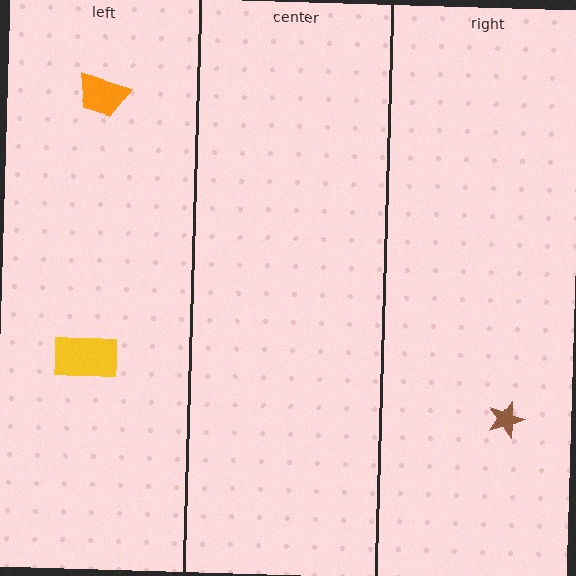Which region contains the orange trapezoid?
The left region.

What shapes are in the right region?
The brown star.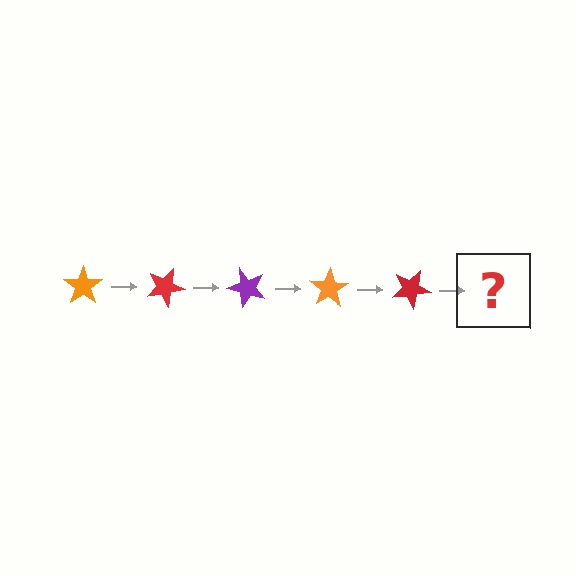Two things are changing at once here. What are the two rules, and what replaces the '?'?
The two rules are that it rotates 25 degrees each step and the color cycles through orange, red, and purple. The '?' should be a purple star, rotated 125 degrees from the start.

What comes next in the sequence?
The next element should be a purple star, rotated 125 degrees from the start.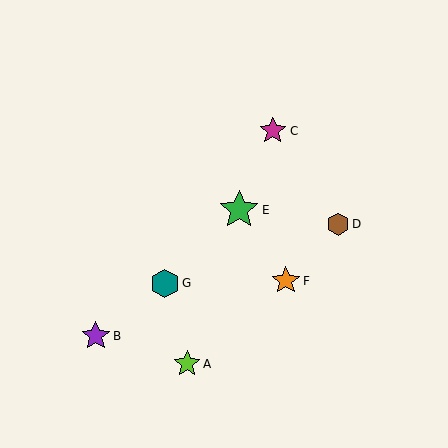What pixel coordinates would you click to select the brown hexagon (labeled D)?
Click at (338, 224) to select the brown hexagon D.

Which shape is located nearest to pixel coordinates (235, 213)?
The green star (labeled E) at (239, 210) is nearest to that location.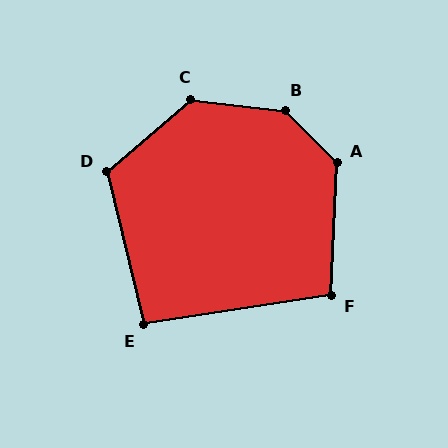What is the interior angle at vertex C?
Approximately 133 degrees (obtuse).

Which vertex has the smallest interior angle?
E, at approximately 95 degrees.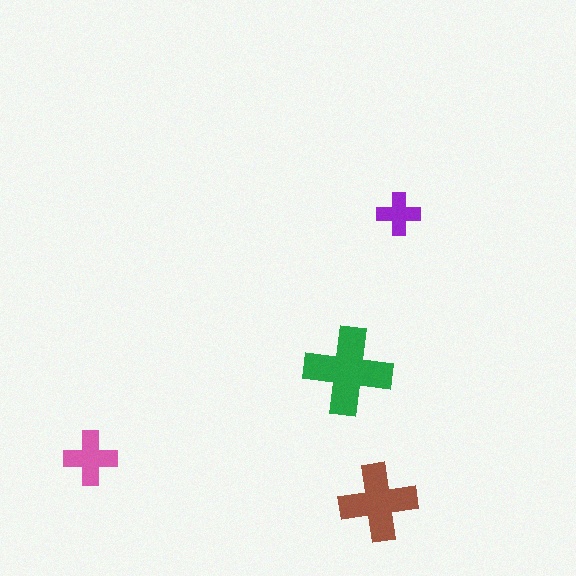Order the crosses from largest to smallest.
the green one, the brown one, the pink one, the purple one.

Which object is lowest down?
The brown cross is bottommost.